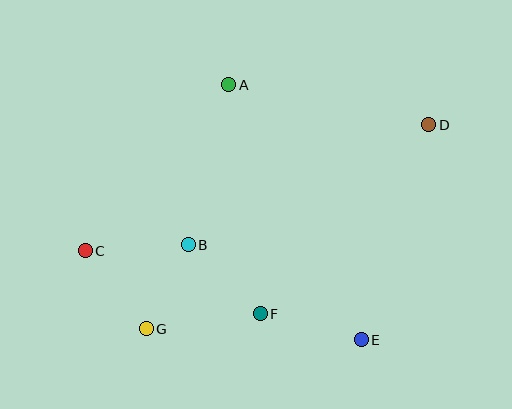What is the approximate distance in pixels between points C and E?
The distance between C and E is approximately 290 pixels.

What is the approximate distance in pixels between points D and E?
The distance between D and E is approximately 225 pixels.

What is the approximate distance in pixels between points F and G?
The distance between F and G is approximately 115 pixels.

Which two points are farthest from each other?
Points C and D are farthest from each other.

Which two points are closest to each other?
Points B and G are closest to each other.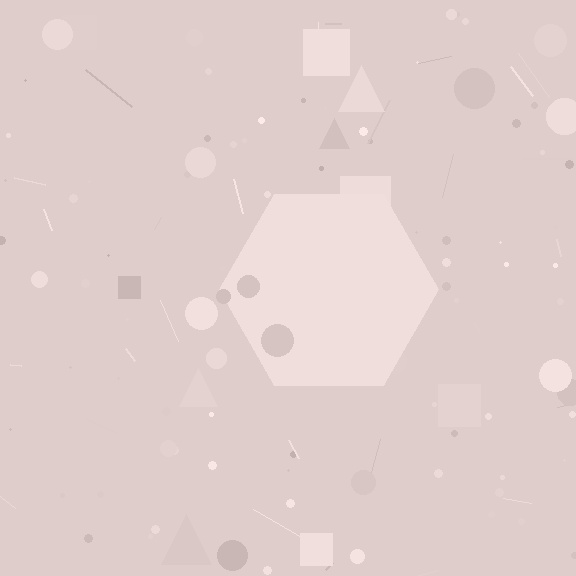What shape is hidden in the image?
A hexagon is hidden in the image.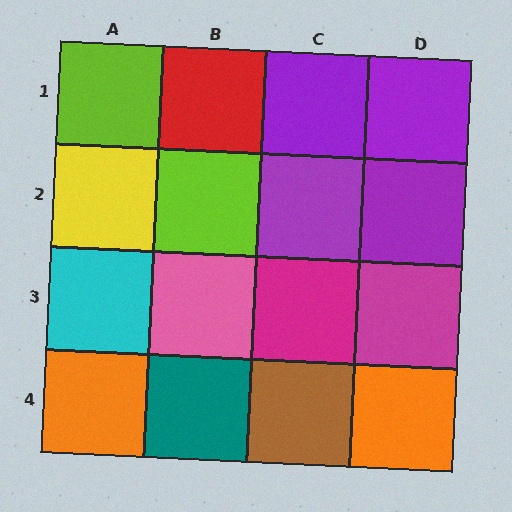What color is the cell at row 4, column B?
Teal.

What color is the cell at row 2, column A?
Yellow.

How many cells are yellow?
1 cell is yellow.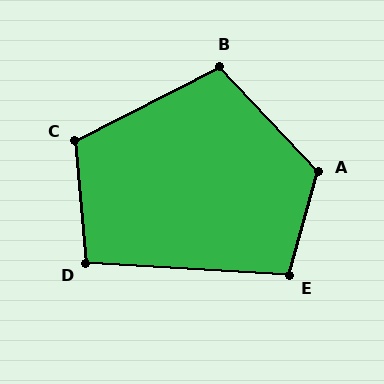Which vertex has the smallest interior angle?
D, at approximately 98 degrees.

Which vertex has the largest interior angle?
A, at approximately 121 degrees.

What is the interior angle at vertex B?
Approximately 106 degrees (obtuse).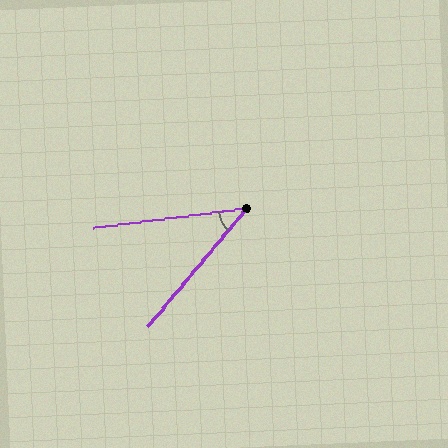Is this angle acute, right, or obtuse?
It is acute.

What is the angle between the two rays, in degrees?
Approximately 43 degrees.